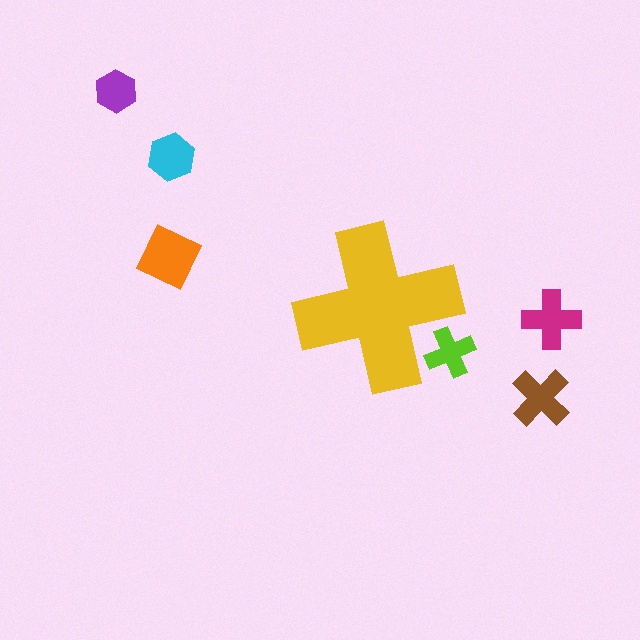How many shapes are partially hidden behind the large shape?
1 shape is partially hidden.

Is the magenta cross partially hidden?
No, the magenta cross is fully visible.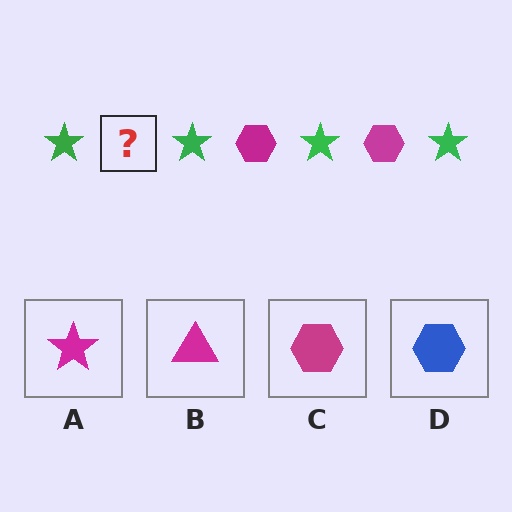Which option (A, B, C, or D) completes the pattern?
C.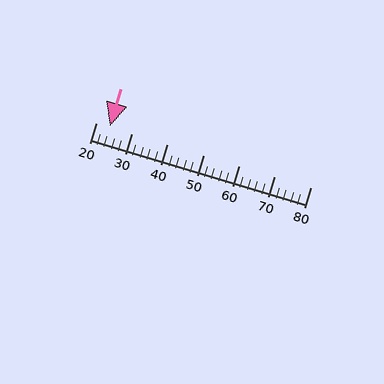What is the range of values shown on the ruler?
The ruler shows values from 20 to 80.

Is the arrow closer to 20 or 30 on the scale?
The arrow is closer to 20.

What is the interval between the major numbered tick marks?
The major tick marks are spaced 10 units apart.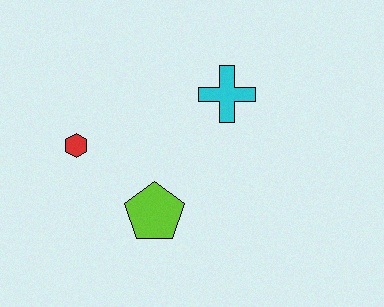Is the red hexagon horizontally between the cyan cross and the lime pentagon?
No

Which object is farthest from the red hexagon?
The cyan cross is farthest from the red hexagon.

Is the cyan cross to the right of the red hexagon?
Yes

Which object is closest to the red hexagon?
The lime pentagon is closest to the red hexagon.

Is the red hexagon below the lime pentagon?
No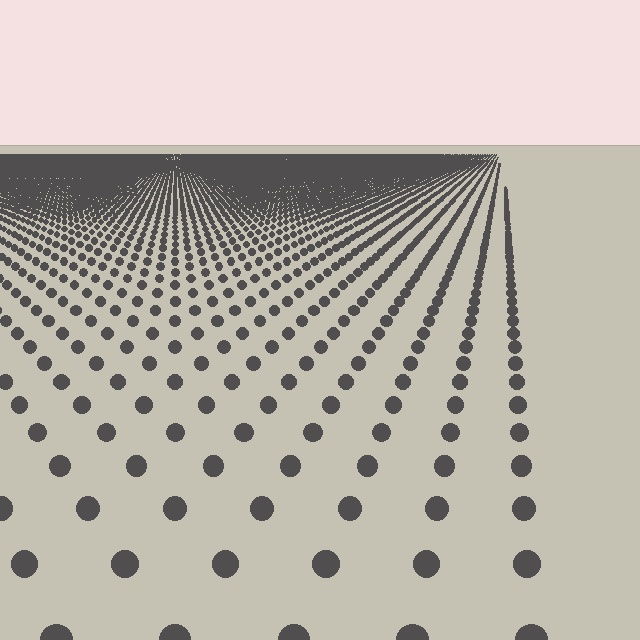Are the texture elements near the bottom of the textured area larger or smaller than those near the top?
Larger. Near the bottom, elements are closer to the viewer and appear at a bigger on-screen size.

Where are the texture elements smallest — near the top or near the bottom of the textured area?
Near the top.